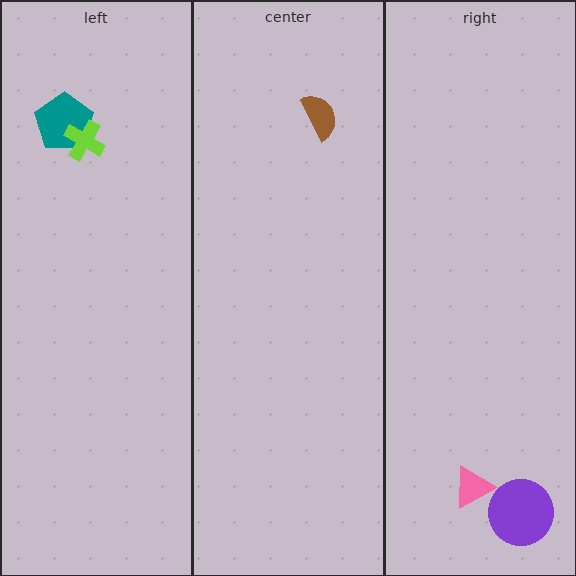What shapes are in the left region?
The teal pentagon, the lime cross.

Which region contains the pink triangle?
The right region.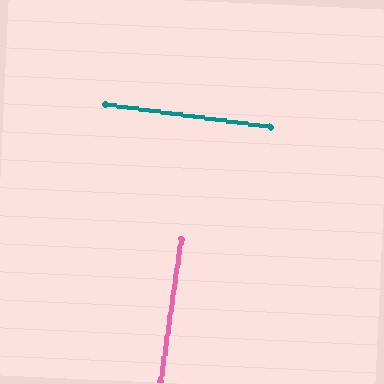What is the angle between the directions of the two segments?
Approximately 89 degrees.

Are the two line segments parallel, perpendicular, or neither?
Perpendicular — they meet at approximately 89°.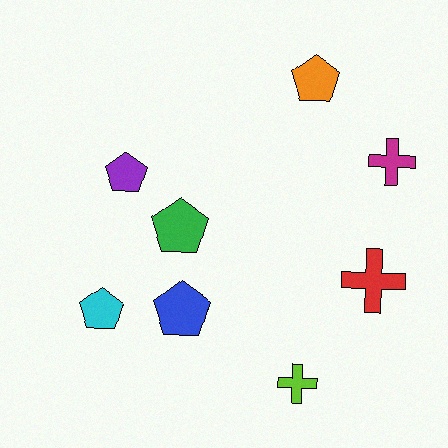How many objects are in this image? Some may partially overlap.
There are 8 objects.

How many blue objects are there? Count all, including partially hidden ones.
There is 1 blue object.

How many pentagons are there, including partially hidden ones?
There are 5 pentagons.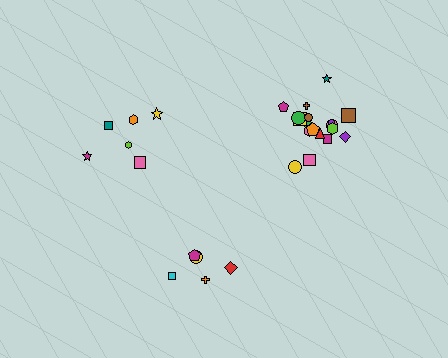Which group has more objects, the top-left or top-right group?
The top-right group.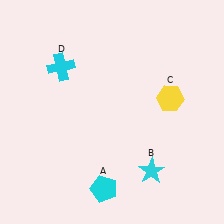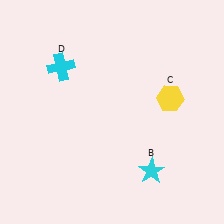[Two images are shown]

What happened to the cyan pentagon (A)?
The cyan pentagon (A) was removed in Image 2. It was in the bottom-left area of Image 1.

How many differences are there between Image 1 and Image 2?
There is 1 difference between the two images.